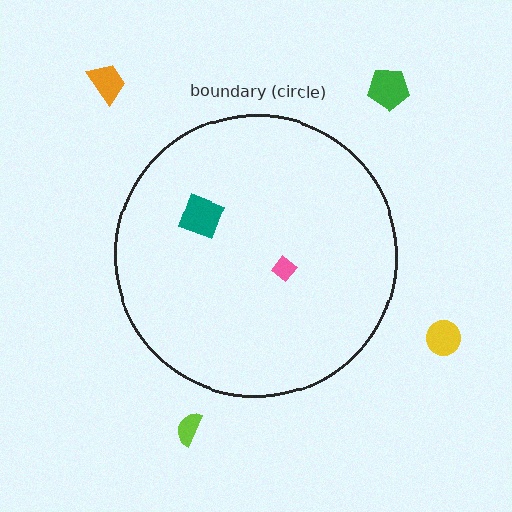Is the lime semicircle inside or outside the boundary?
Outside.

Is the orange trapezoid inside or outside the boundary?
Outside.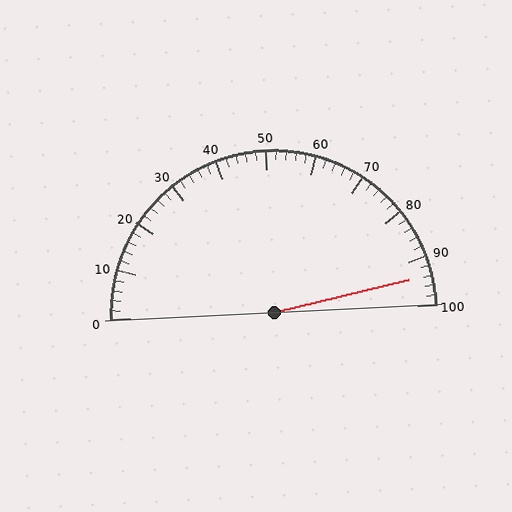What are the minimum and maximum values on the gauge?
The gauge ranges from 0 to 100.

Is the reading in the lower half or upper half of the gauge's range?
The reading is in the upper half of the range (0 to 100).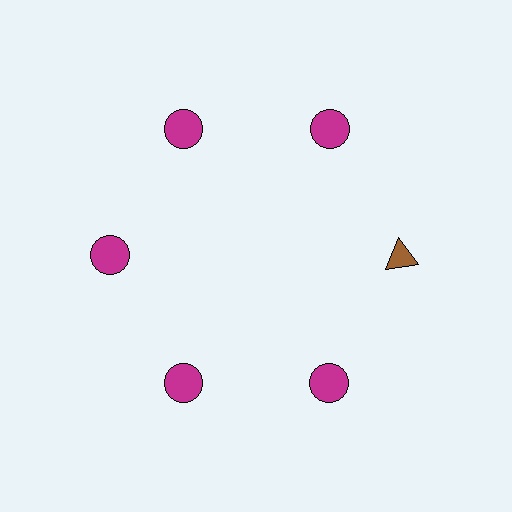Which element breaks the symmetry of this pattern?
The brown triangle at roughly the 3 o'clock position breaks the symmetry. All other shapes are magenta circles.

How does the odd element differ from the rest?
It differs in both color (brown instead of magenta) and shape (triangle instead of circle).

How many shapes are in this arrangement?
There are 6 shapes arranged in a ring pattern.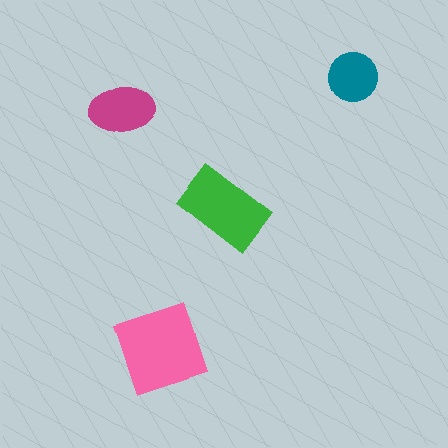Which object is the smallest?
The teal circle.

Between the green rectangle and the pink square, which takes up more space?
The pink square.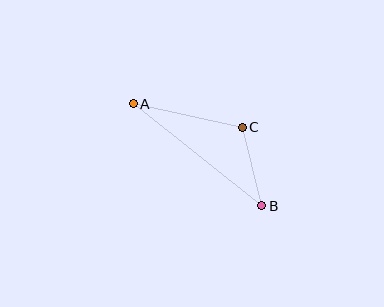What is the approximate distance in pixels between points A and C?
The distance between A and C is approximately 111 pixels.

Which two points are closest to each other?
Points B and C are closest to each other.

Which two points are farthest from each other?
Points A and B are farthest from each other.